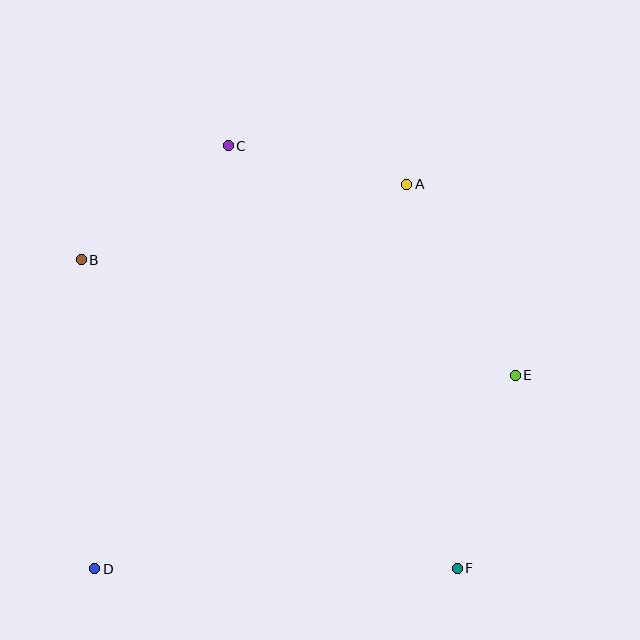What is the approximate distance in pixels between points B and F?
The distance between B and F is approximately 487 pixels.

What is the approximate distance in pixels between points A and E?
The distance between A and E is approximately 220 pixels.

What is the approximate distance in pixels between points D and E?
The distance between D and E is approximately 463 pixels.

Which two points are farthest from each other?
Points A and D are farthest from each other.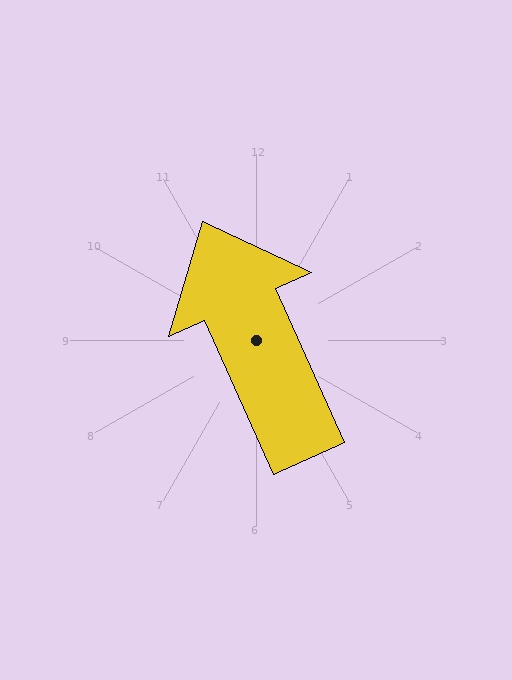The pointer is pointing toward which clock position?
Roughly 11 o'clock.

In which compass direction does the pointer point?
Northwest.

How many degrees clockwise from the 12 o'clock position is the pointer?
Approximately 336 degrees.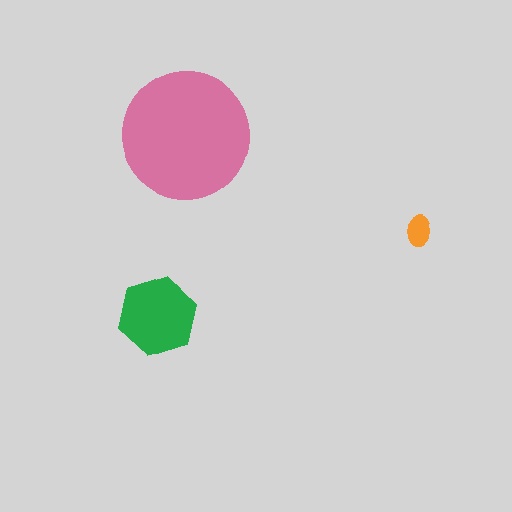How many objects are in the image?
There are 3 objects in the image.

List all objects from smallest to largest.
The orange ellipse, the green hexagon, the pink circle.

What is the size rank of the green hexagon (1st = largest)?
2nd.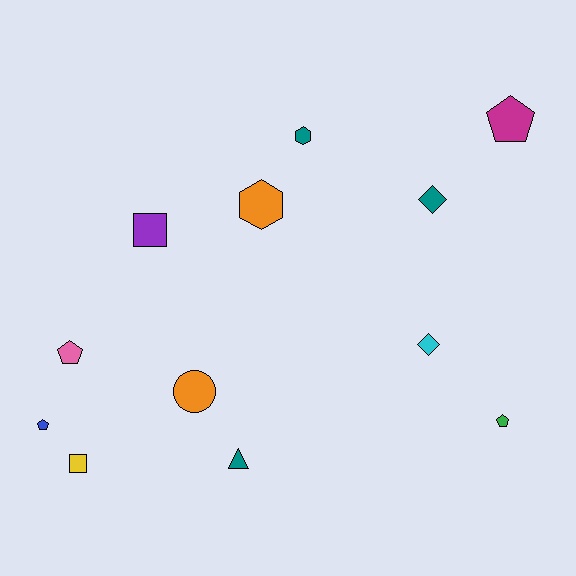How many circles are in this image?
There is 1 circle.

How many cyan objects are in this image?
There is 1 cyan object.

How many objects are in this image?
There are 12 objects.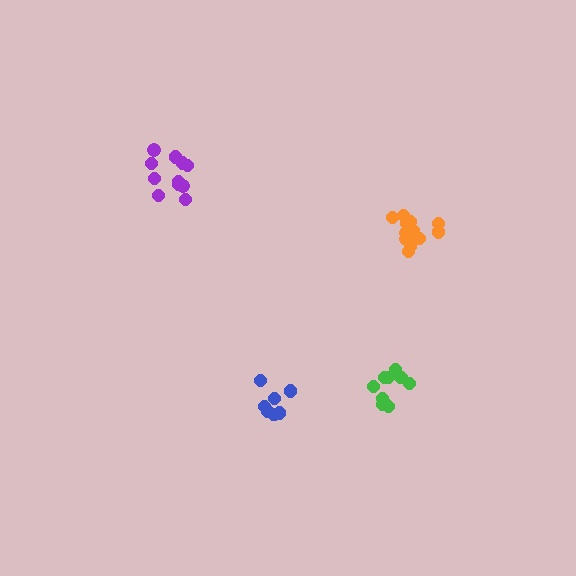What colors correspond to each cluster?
The clusters are colored: purple, green, blue, orange.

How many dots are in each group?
Group 1: 11 dots, Group 2: 10 dots, Group 3: 7 dots, Group 4: 13 dots (41 total).